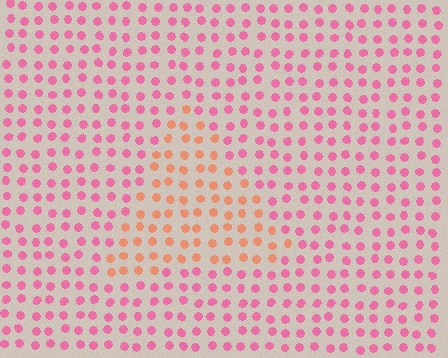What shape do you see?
I see a triangle.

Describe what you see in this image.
The image is filled with small pink elements in a uniform arrangement. A triangle-shaped region is visible where the elements are tinted to a slightly different hue, forming a subtle color boundary.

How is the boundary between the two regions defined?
The boundary is defined purely by a slight shift in hue (about 42 degrees). Spacing, size, and orientation are identical on both sides.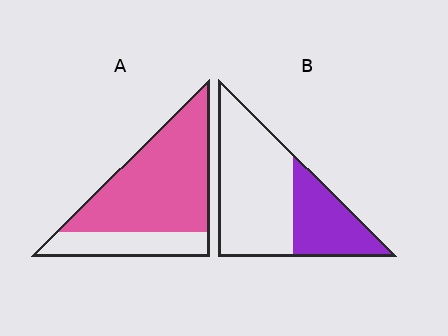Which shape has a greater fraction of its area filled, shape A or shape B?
Shape A.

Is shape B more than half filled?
No.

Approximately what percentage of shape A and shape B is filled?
A is approximately 75% and B is approximately 35%.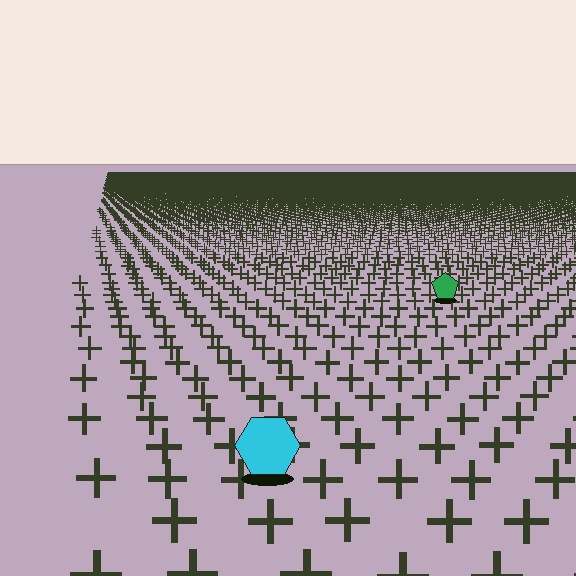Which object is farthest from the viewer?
The green pentagon is farthest from the viewer. It appears smaller and the ground texture around it is denser.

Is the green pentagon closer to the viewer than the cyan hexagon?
No. The cyan hexagon is closer — you can tell from the texture gradient: the ground texture is coarser near it.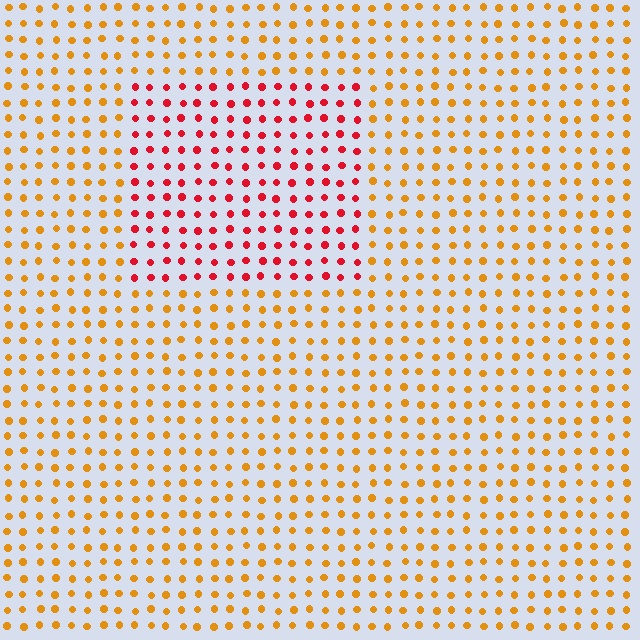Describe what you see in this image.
The image is filled with small orange elements in a uniform arrangement. A rectangle-shaped region is visible where the elements are tinted to a slightly different hue, forming a subtle color boundary.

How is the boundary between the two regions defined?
The boundary is defined purely by a slight shift in hue (about 44 degrees). Spacing, size, and orientation are identical on both sides.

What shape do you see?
I see a rectangle.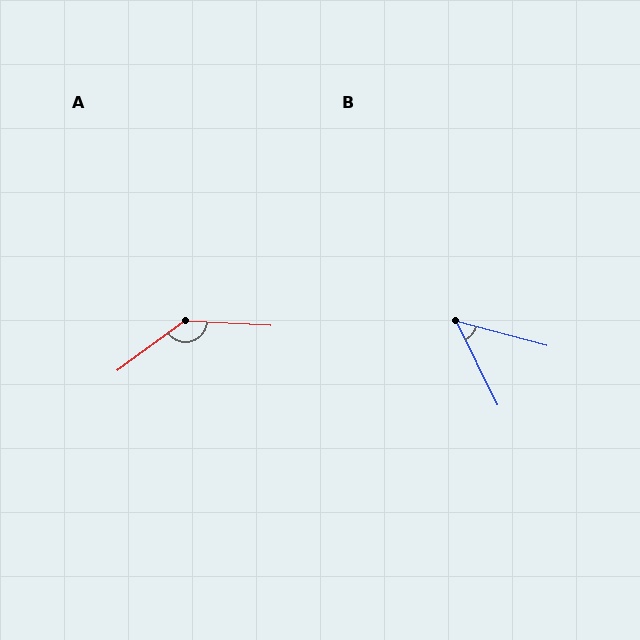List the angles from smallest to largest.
B (49°), A (140°).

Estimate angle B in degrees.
Approximately 49 degrees.